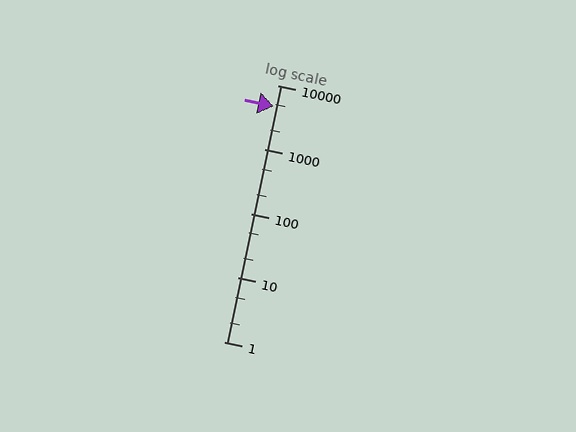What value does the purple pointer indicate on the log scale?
The pointer indicates approximately 4700.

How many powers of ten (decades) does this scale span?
The scale spans 4 decades, from 1 to 10000.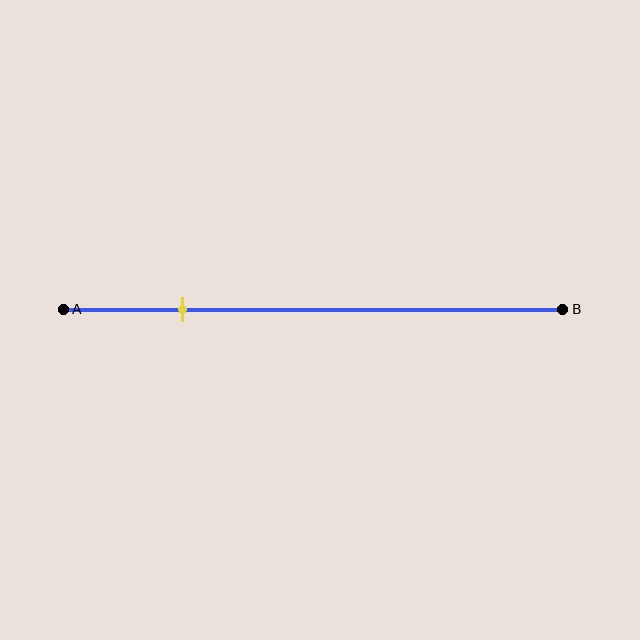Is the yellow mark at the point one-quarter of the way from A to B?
Yes, the mark is approximately at the one-quarter point.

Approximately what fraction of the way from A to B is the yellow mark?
The yellow mark is approximately 25% of the way from A to B.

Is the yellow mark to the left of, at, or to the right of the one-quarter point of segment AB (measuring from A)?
The yellow mark is approximately at the one-quarter point of segment AB.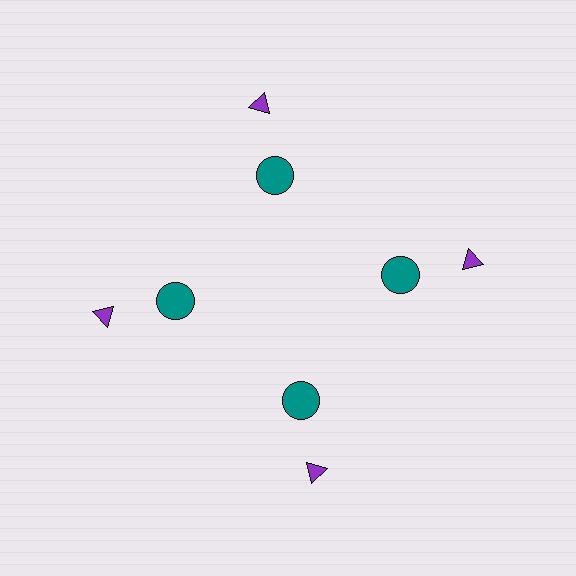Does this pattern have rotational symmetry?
Yes, this pattern has 4-fold rotational symmetry. It looks the same after rotating 90 degrees around the center.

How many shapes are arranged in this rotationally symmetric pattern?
There are 8 shapes, arranged in 4 groups of 2.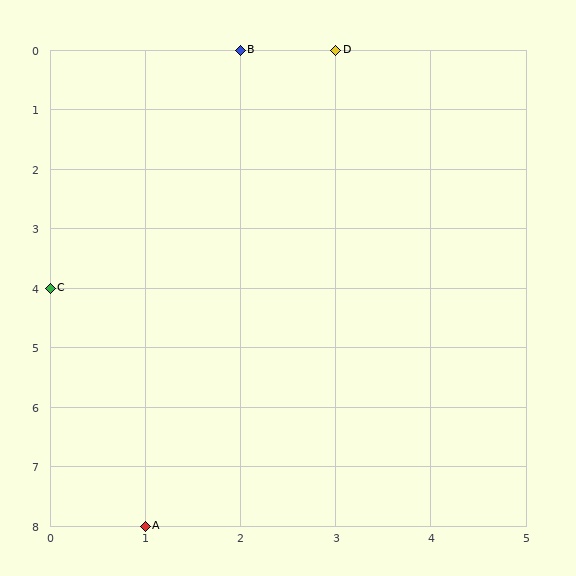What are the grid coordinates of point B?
Point B is at grid coordinates (2, 0).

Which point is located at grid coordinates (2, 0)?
Point B is at (2, 0).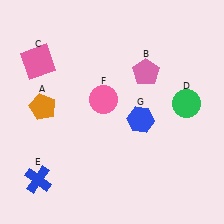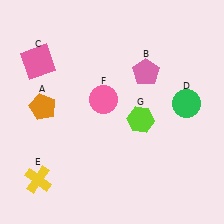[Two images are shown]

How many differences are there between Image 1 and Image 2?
There are 2 differences between the two images.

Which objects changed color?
E changed from blue to yellow. G changed from blue to lime.